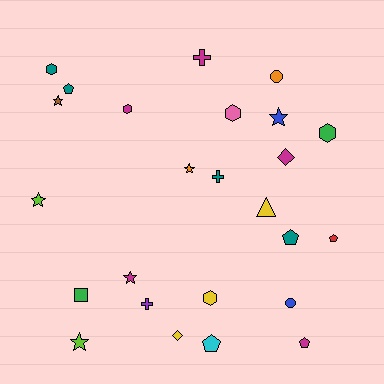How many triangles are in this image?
There is 1 triangle.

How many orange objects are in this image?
There are 2 orange objects.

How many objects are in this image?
There are 25 objects.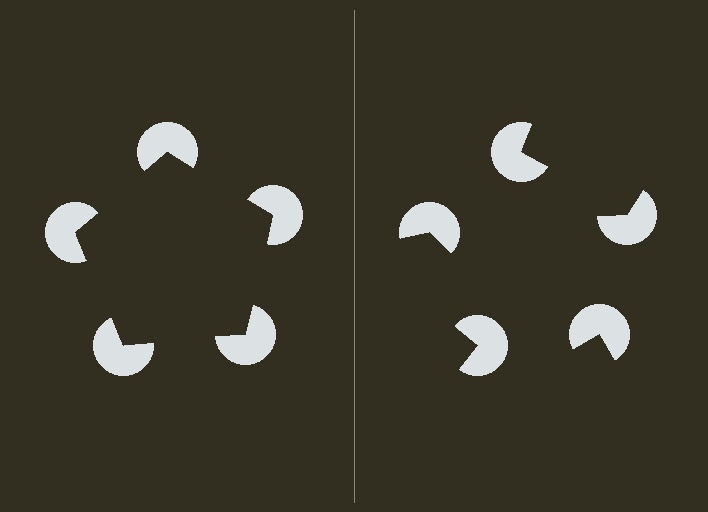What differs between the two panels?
The pac-man discs are positioned identically on both sides; only the wedge orientations differ. On the left they align to a pentagon; on the right they are misaligned.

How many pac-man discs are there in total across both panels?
10 — 5 on each side.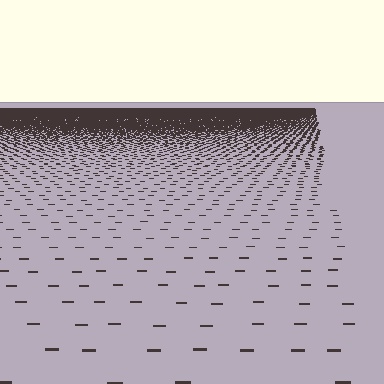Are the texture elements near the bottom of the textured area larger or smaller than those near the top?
Larger. Near the bottom, elements are closer to the viewer and appear at a bigger on-screen size.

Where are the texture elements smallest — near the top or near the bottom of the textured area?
Near the top.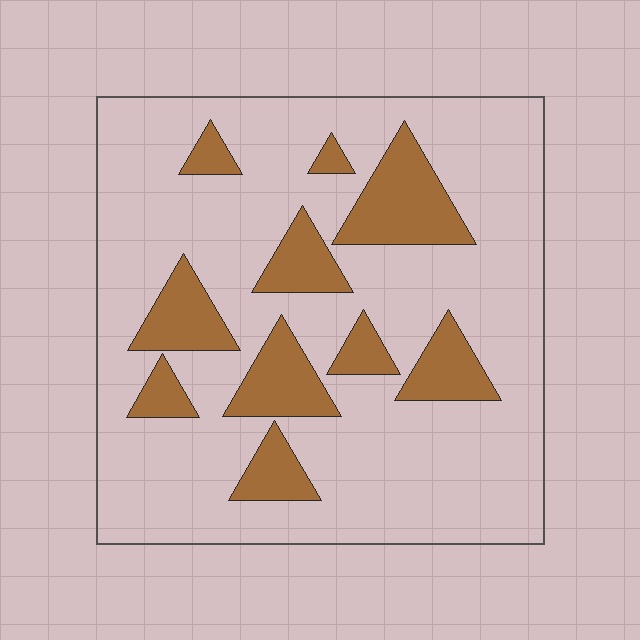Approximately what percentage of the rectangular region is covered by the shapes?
Approximately 20%.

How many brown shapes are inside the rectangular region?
10.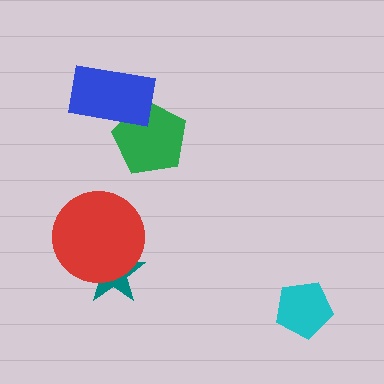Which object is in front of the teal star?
The red circle is in front of the teal star.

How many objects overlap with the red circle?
1 object overlaps with the red circle.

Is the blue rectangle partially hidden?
No, no other shape covers it.